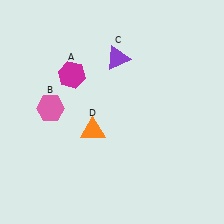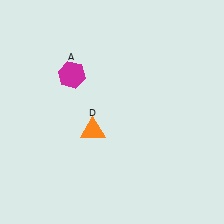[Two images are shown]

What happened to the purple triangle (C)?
The purple triangle (C) was removed in Image 2. It was in the top-right area of Image 1.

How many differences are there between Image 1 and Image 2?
There are 2 differences between the two images.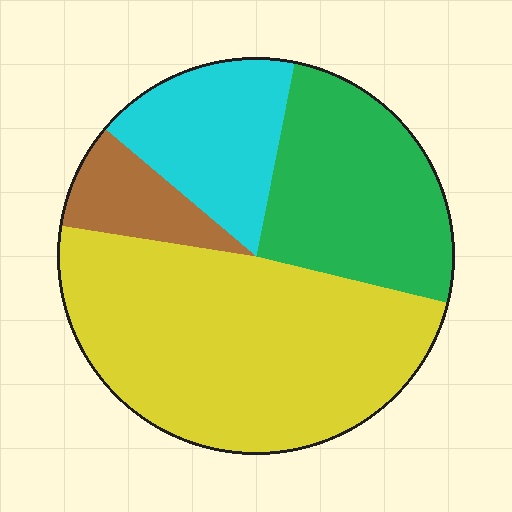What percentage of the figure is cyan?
Cyan covers about 15% of the figure.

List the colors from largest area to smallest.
From largest to smallest: yellow, green, cyan, brown.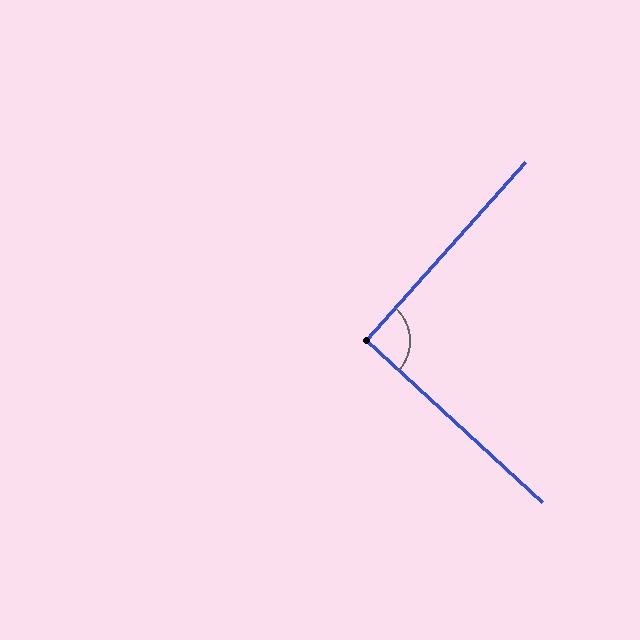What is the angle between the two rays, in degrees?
Approximately 91 degrees.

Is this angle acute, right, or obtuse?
It is approximately a right angle.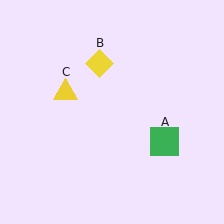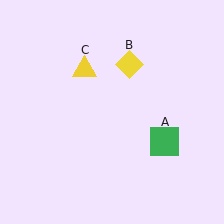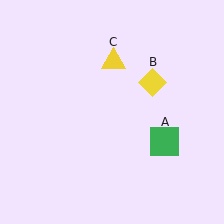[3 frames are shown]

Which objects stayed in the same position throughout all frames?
Green square (object A) remained stationary.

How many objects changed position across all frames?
2 objects changed position: yellow diamond (object B), yellow triangle (object C).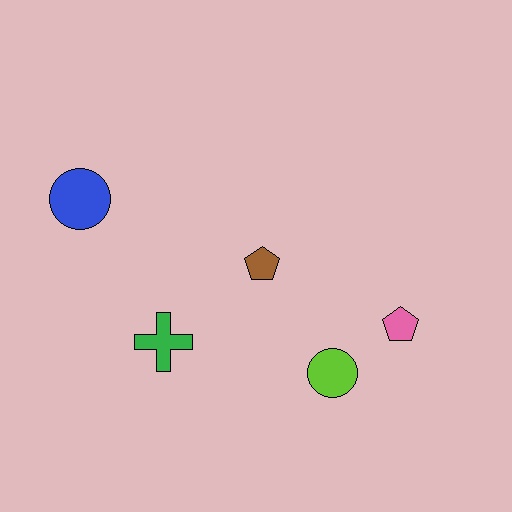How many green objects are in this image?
There is 1 green object.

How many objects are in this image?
There are 5 objects.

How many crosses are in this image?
There is 1 cross.